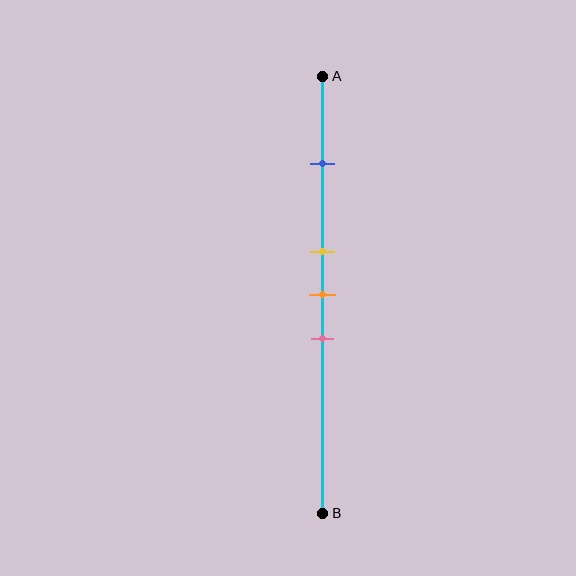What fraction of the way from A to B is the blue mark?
The blue mark is approximately 20% (0.2) of the way from A to B.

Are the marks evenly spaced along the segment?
No, the marks are not evenly spaced.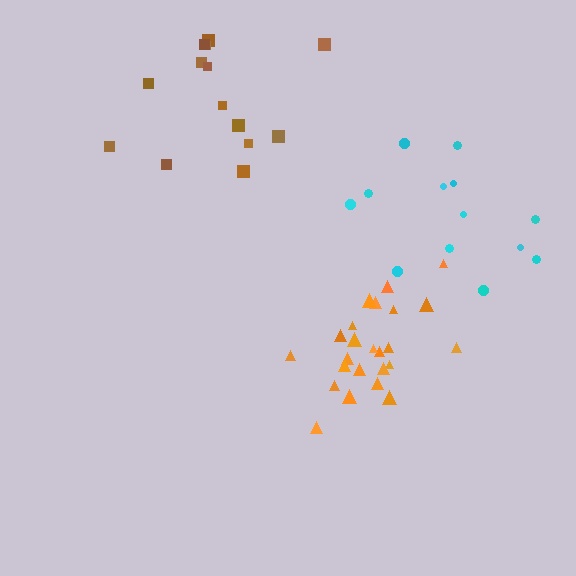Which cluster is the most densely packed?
Orange.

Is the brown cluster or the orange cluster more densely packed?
Orange.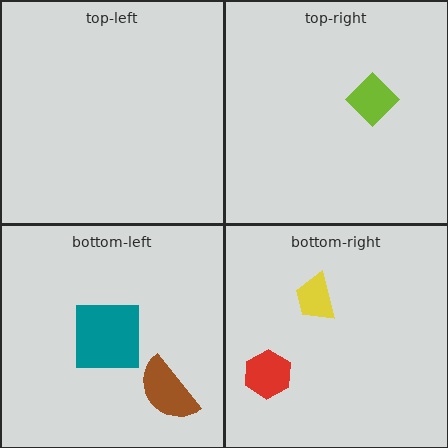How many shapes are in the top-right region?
1.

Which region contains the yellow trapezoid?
The bottom-right region.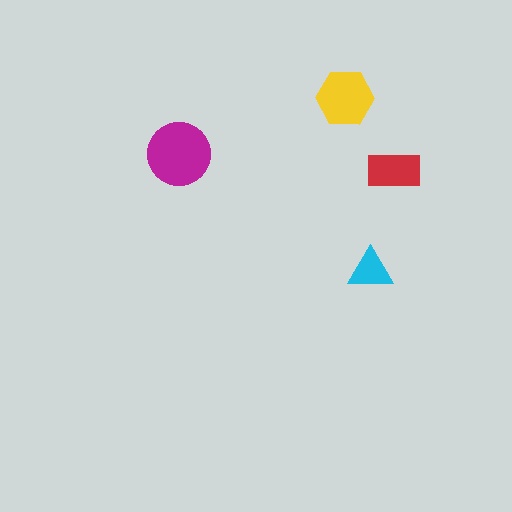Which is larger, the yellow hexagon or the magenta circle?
The magenta circle.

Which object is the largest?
The magenta circle.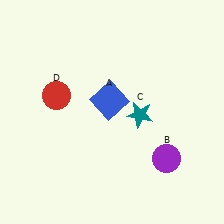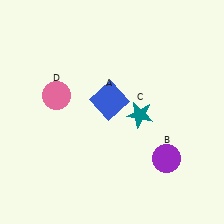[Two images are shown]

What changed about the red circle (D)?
In Image 1, D is red. In Image 2, it changed to pink.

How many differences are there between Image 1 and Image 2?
There is 1 difference between the two images.